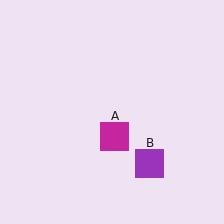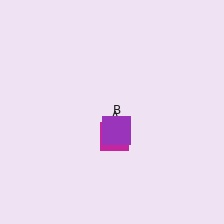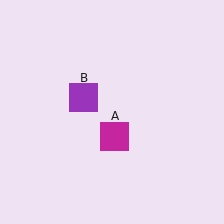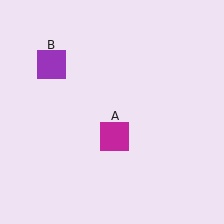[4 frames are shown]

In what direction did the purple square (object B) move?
The purple square (object B) moved up and to the left.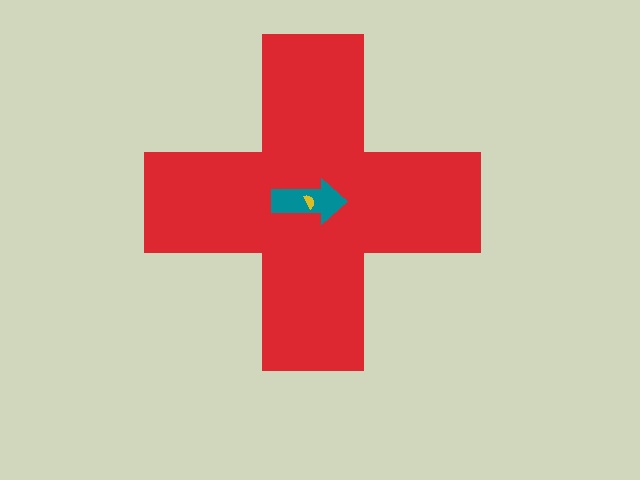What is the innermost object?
The yellow semicircle.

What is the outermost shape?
The red cross.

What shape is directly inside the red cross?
The teal arrow.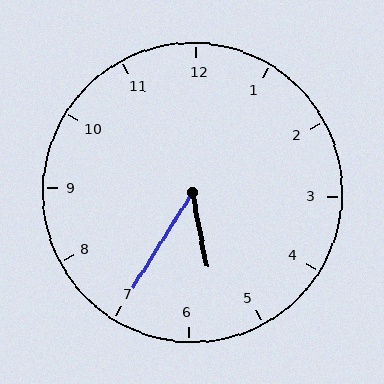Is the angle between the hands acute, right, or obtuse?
It is acute.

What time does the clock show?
5:35.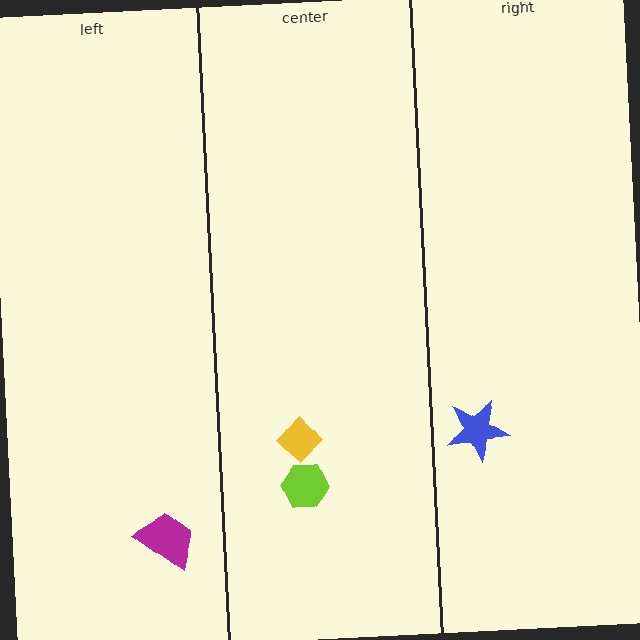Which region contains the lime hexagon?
The center region.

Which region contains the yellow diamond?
The center region.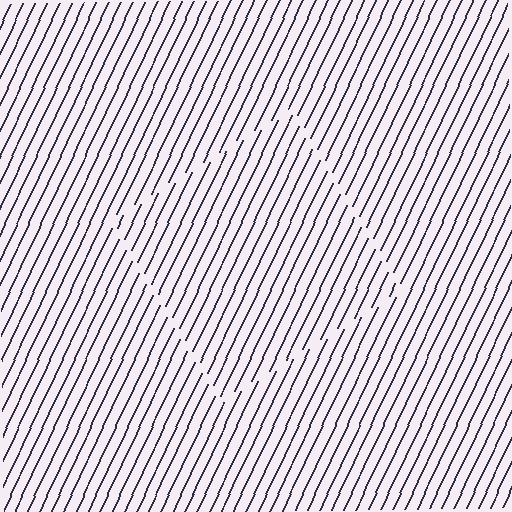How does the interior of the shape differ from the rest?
The interior of the shape contains the same grating, shifted by half a period — the contour is defined by the phase discontinuity where line-ends from the inner and outer gratings abut.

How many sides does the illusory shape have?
4 sides — the line-ends trace a square.